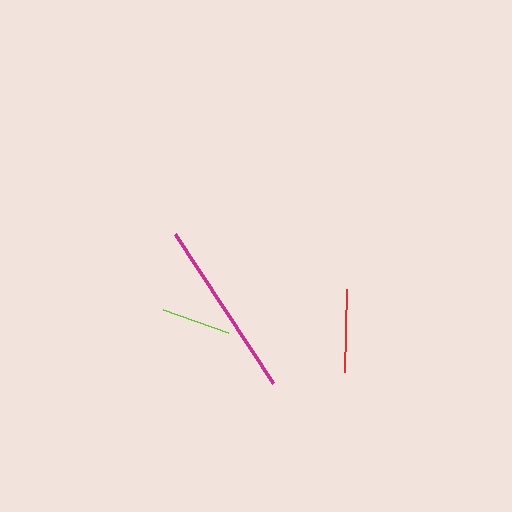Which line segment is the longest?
The magenta line is the longest at approximately 178 pixels.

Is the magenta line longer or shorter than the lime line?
The magenta line is longer than the lime line.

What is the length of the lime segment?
The lime segment is approximately 69 pixels long.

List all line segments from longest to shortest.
From longest to shortest: magenta, red, lime.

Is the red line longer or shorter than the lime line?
The red line is longer than the lime line.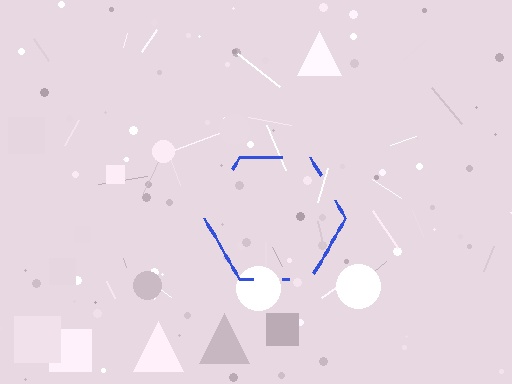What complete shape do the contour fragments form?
The contour fragments form a hexagon.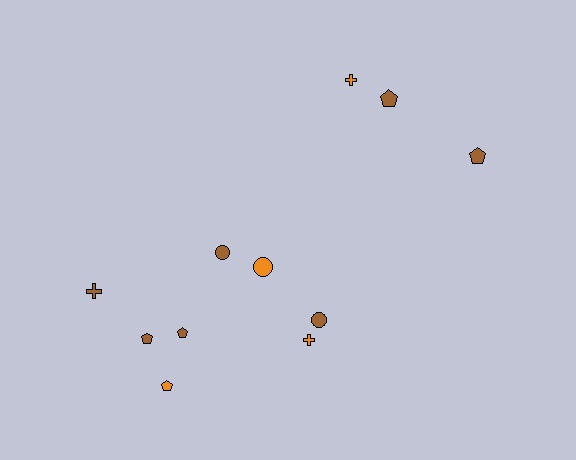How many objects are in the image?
There are 11 objects.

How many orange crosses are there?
There are 2 orange crosses.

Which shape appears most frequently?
Pentagon, with 5 objects.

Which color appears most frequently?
Brown, with 7 objects.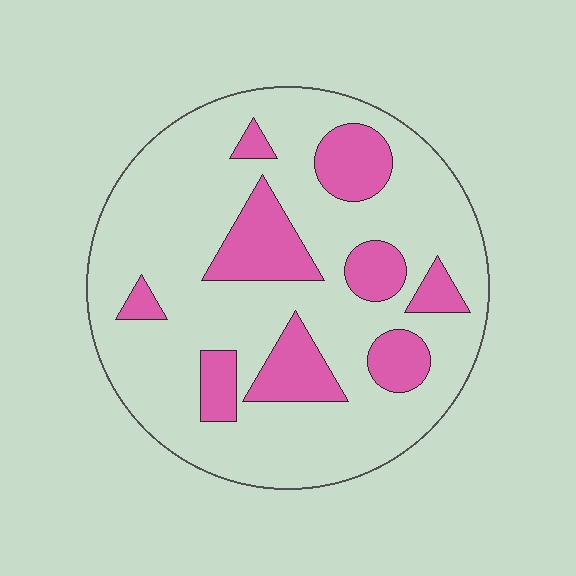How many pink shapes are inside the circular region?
9.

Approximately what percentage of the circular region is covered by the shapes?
Approximately 25%.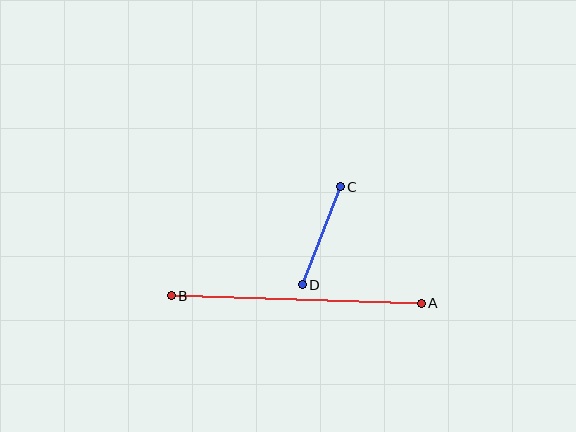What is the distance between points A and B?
The distance is approximately 250 pixels.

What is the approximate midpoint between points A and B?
The midpoint is at approximately (296, 299) pixels.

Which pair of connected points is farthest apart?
Points A and B are farthest apart.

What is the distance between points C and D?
The distance is approximately 105 pixels.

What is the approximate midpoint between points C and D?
The midpoint is at approximately (321, 236) pixels.